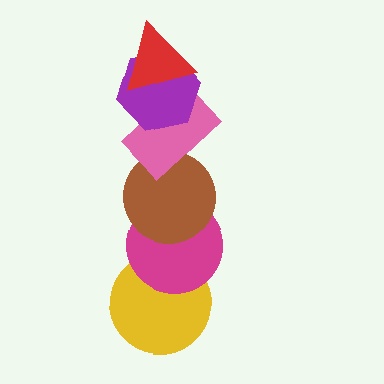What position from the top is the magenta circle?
The magenta circle is 5th from the top.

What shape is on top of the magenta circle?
The brown circle is on top of the magenta circle.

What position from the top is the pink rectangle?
The pink rectangle is 3rd from the top.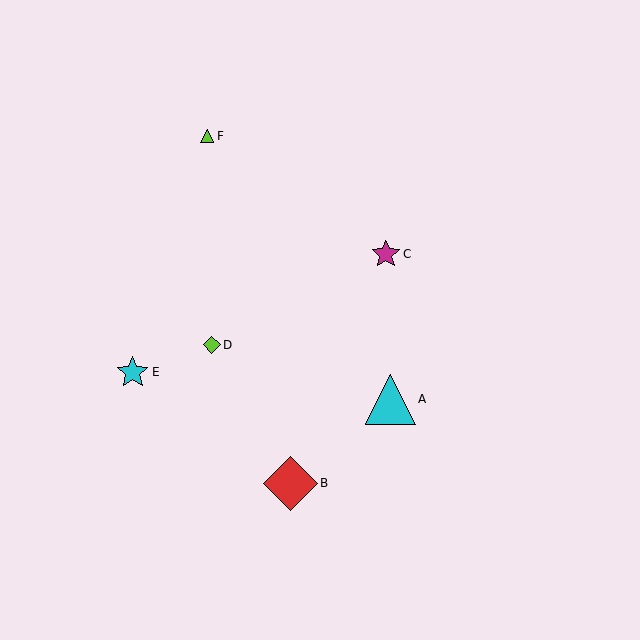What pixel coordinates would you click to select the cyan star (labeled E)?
Click at (133, 372) to select the cyan star E.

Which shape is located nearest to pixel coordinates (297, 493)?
The red diamond (labeled B) at (290, 483) is nearest to that location.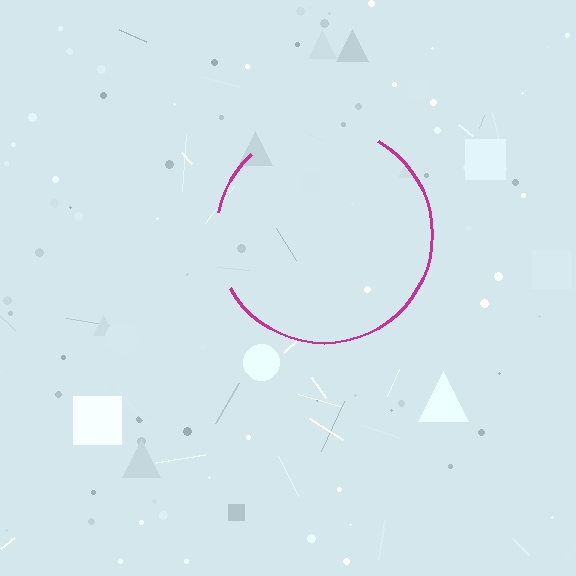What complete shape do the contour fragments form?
The contour fragments form a circle.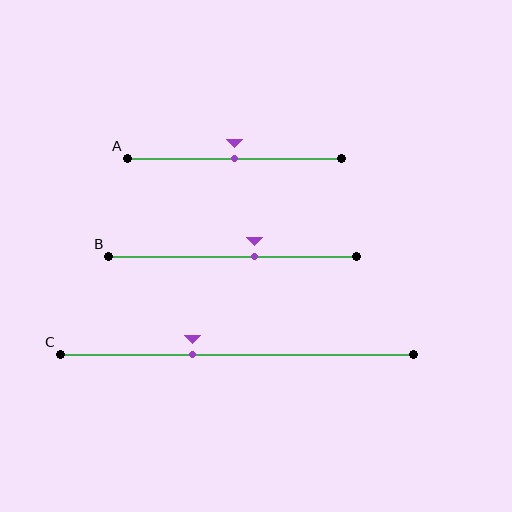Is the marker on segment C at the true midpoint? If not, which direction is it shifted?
No, the marker on segment C is shifted to the left by about 13% of the segment length.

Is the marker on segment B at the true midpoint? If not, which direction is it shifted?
No, the marker on segment B is shifted to the right by about 9% of the segment length.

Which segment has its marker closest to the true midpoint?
Segment A has its marker closest to the true midpoint.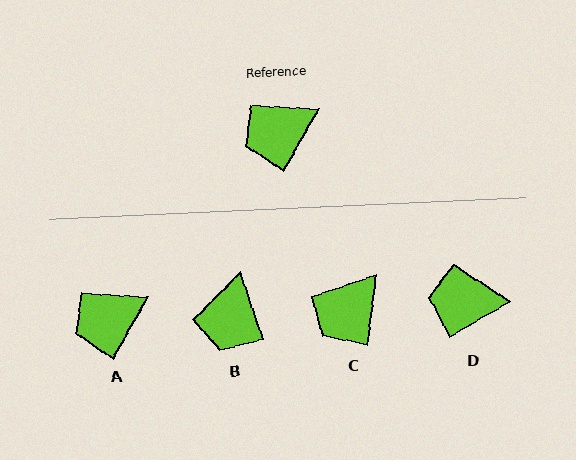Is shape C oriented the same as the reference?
No, it is off by about 22 degrees.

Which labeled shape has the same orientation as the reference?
A.